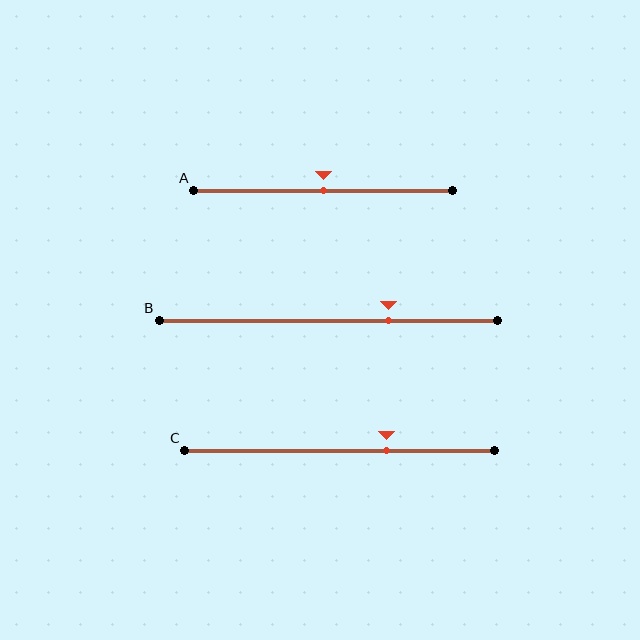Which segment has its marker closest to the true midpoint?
Segment A has its marker closest to the true midpoint.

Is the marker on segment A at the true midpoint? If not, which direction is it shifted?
Yes, the marker on segment A is at the true midpoint.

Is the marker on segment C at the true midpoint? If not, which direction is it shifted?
No, the marker on segment C is shifted to the right by about 15% of the segment length.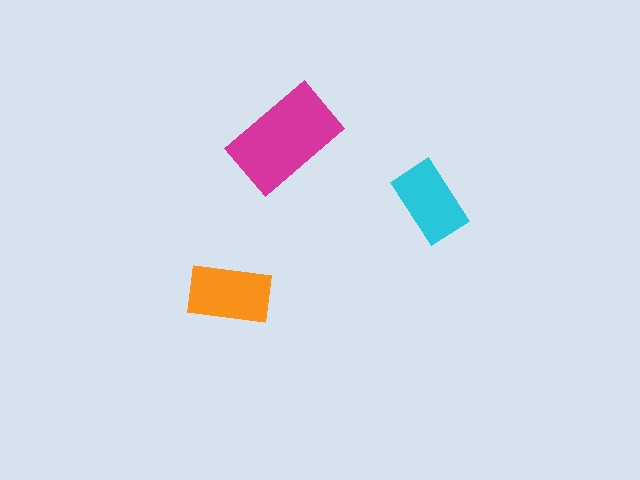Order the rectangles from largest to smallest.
the magenta one, the orange one, the cyan one.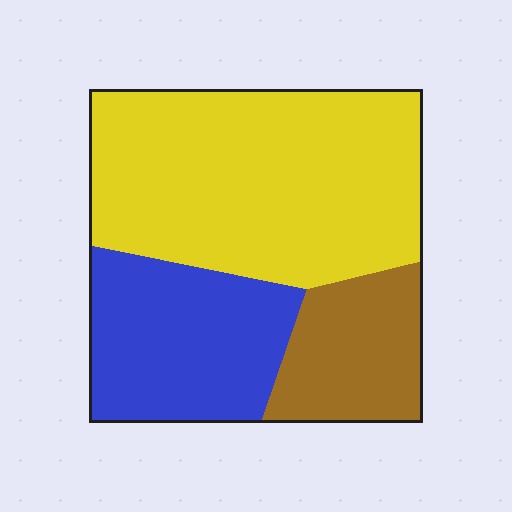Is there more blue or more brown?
Blue.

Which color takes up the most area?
Yellow, at roughly 55%.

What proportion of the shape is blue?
Blue takes up between a quarter and a half of the shape.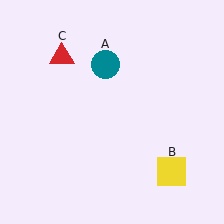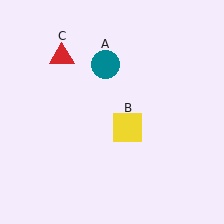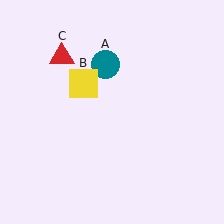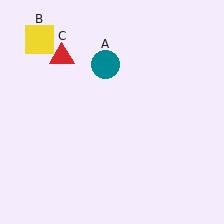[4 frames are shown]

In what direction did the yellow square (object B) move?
The yellow square (object B) moved up and to the left.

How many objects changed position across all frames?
1 object changed position: yellow square (object B).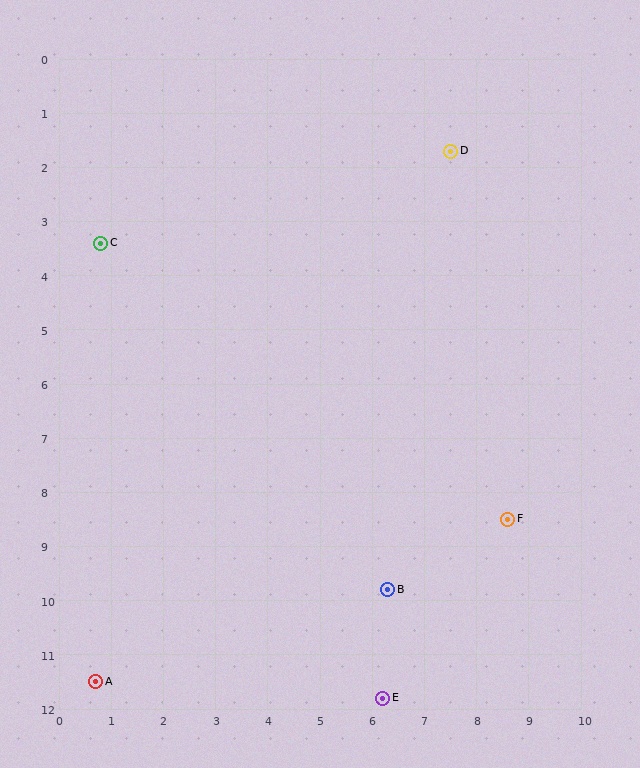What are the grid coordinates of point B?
Point B is at approximately (6.3, 9.8).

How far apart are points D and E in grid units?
Points D and E are about 10.2 grid units apart.